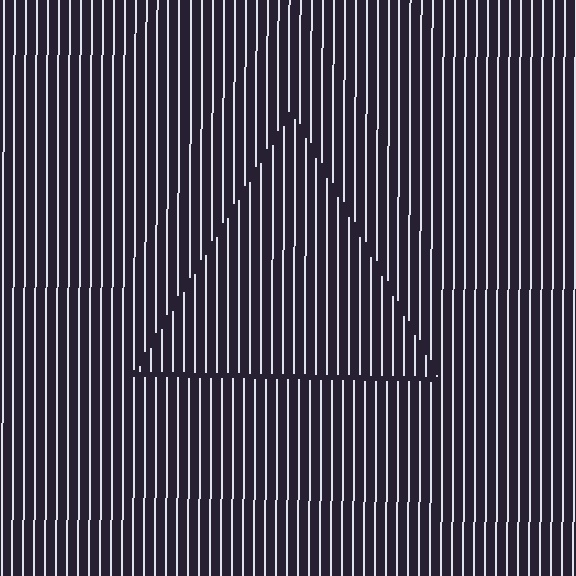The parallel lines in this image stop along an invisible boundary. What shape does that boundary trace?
An illusory triangle. The interior of the shape contains the same grating, shifted by half a period — the contour is defined by the phase discontinuity where line-ends from the inner and outer gratings abut.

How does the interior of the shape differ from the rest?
The interior of the shape contains the same grating, shifted by half a period — the contour is defined by the phase discontinuity where line-ends from the inner and outer gratings abut.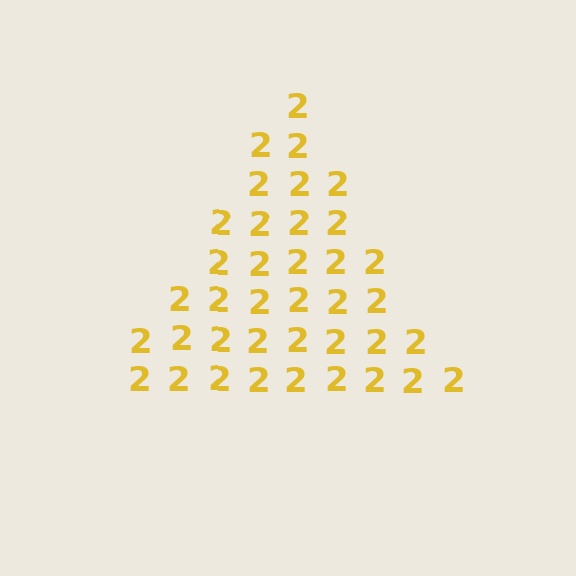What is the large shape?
The large shape is a triangle.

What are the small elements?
The small elements are digit 2's.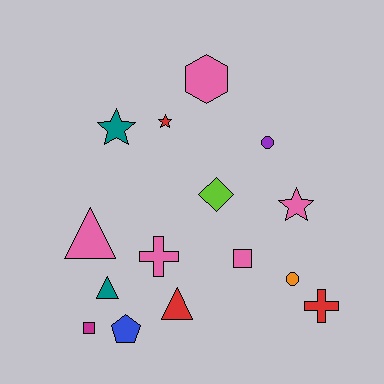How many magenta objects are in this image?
There is 1 magenta object.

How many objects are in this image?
There are 15 objects.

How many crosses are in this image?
There are 2 crosses.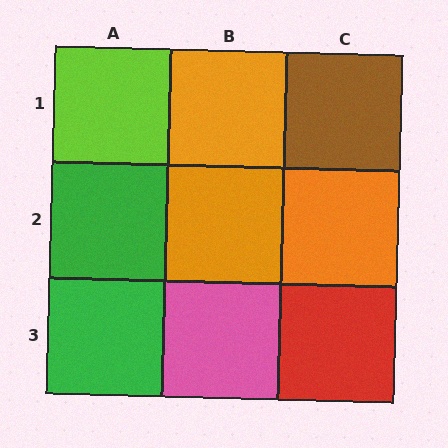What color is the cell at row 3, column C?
Red.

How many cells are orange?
3 cells are orange.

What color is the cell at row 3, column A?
Green.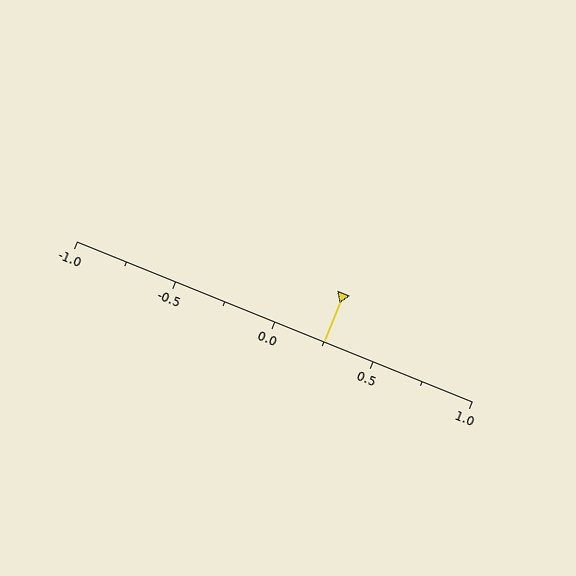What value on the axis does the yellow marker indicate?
The marker indicates approximately 0.25.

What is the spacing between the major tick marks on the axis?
The major ticks are spaced 0.5 apart.